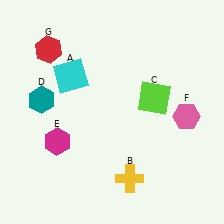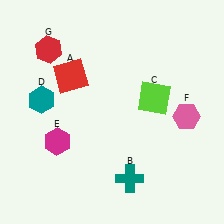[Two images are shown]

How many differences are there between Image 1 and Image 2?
There are 2 differences between the two images.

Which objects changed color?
A changed from cyan to red. B changed from yellow to teal.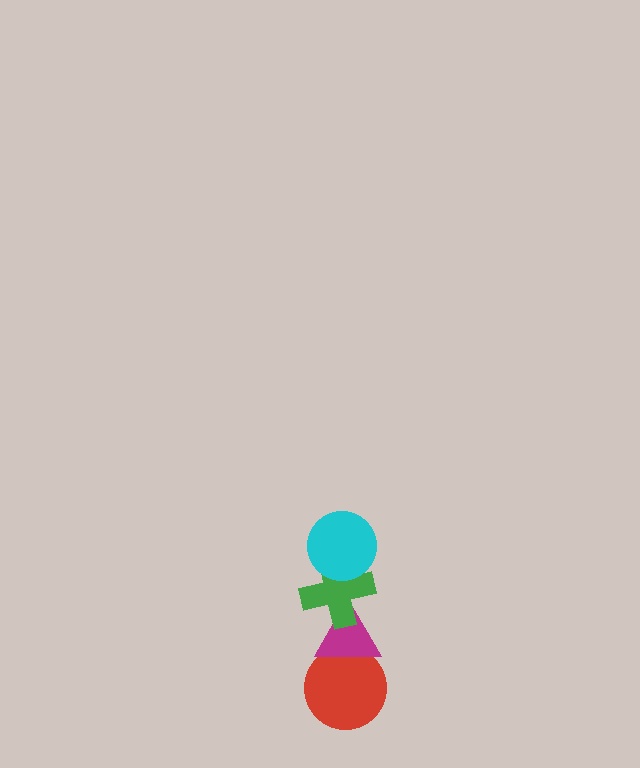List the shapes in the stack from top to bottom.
From top to bottom: the cyan circle, the green cross, the magenta triangle, the red circle.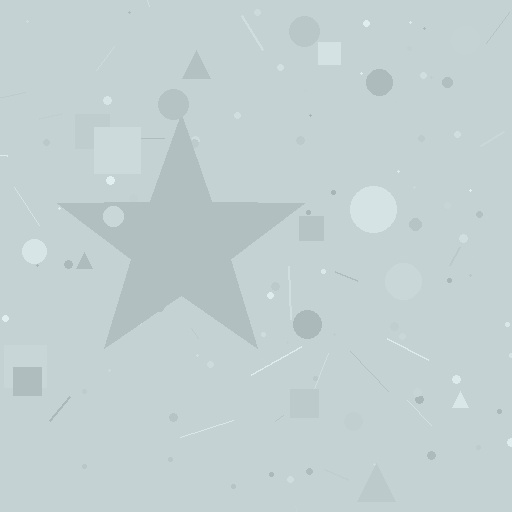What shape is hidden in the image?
A star is hidden in the image.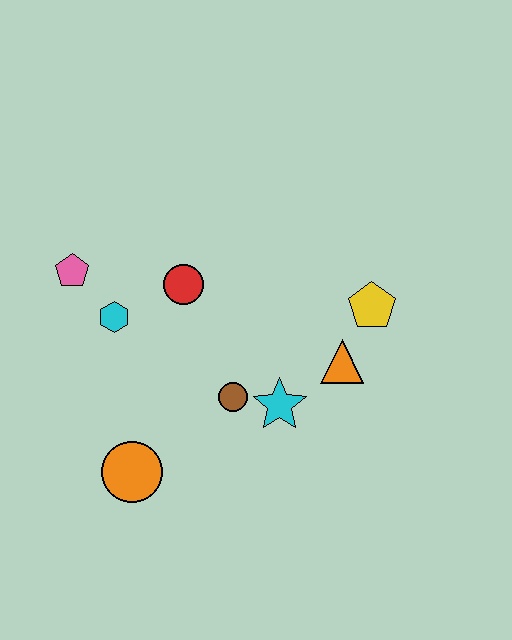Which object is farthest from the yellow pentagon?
The pink pentagon is farthest from the yellow pentagon.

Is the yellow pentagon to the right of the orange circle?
Yes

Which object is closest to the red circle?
The cyan hexagon is closest to the red circle.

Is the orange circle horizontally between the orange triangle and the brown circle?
No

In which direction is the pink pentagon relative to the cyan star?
The pink pentagon is to the left of the cyan star.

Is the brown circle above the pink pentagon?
No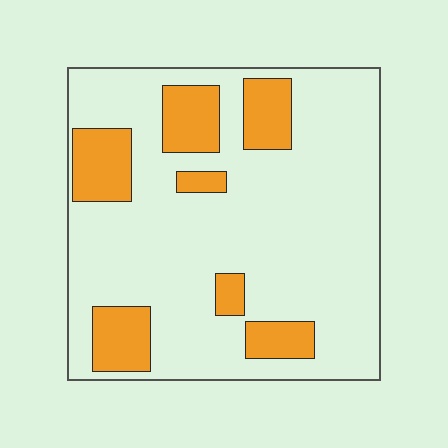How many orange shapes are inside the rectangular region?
7.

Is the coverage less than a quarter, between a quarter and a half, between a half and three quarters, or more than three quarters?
Less than a quarter.